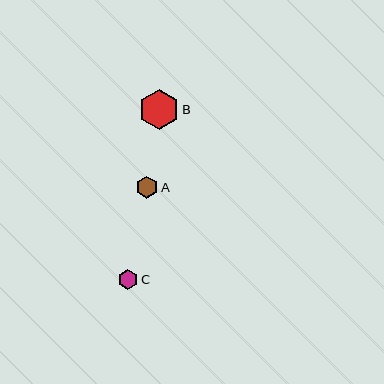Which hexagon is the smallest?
Hexagon C is the smallest with a size of approximately 20 pixels.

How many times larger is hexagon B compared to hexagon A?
Hexagon B is approximately 1.8 times the size of hexagon A.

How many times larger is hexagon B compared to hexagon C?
Hexagon B is approximately 2.0 times the size of hexagon C.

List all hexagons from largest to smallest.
From largest to smallest: B, A, C.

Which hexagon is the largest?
Hexagon B is the largest with a size of approximately 40 pixels.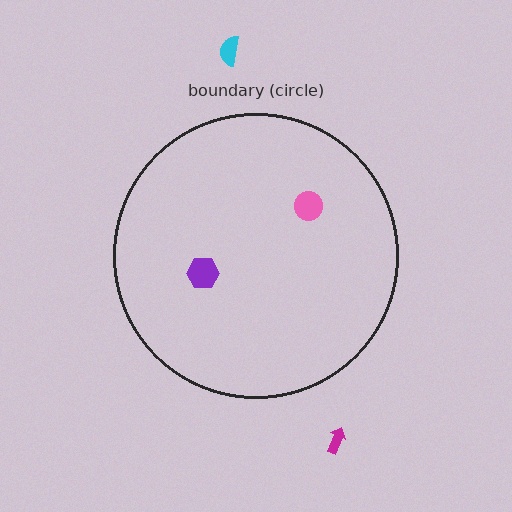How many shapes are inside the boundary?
2 inside, 2 outside.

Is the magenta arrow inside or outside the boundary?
Outside.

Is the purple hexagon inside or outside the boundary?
Inside.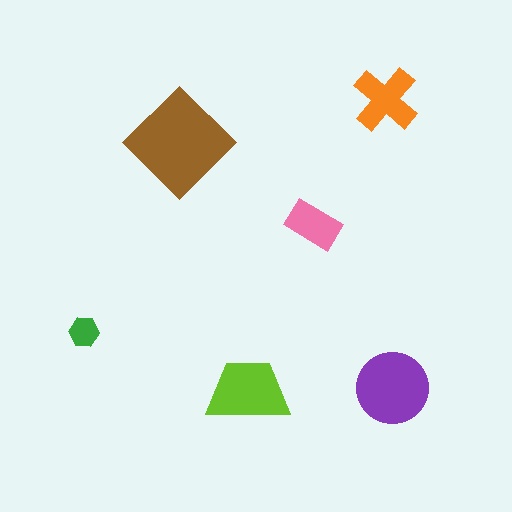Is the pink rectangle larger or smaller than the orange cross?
Smaller.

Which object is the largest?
The brown diamond.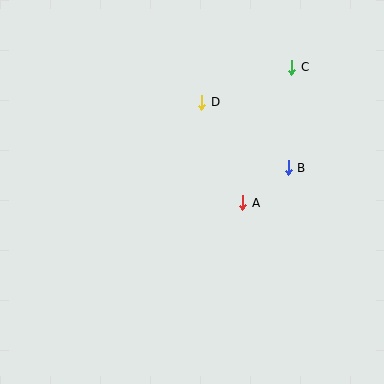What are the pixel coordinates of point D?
Point D is at (202, 102).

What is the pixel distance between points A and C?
The distance between A and C is 144 pixels.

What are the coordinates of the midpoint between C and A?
The midpoint between C and A is at (267, 135).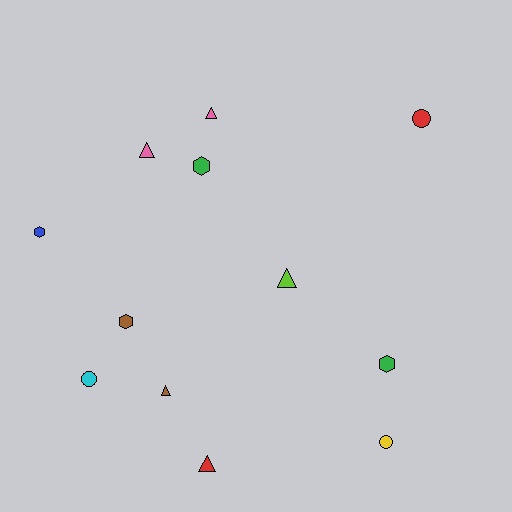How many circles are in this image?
There are 3 circles.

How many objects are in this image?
There are 12 objects.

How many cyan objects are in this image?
There is 1 cyan object.